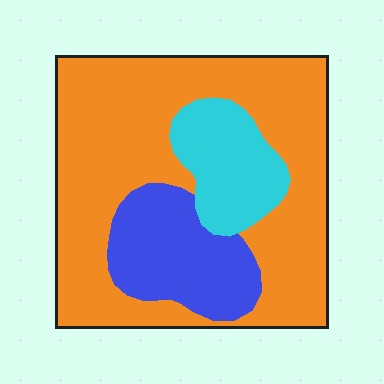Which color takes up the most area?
Orange, at roughly 65%.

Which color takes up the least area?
Cyan, at roughly 15%.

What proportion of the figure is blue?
Blue covers around 20% of the figure.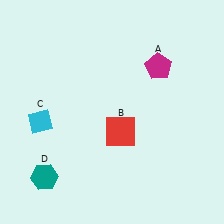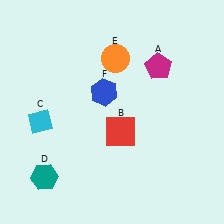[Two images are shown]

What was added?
An orange circle (E), a blue hexagon (F) were added in Image 2.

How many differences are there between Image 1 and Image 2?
There are 2 differences between the two images.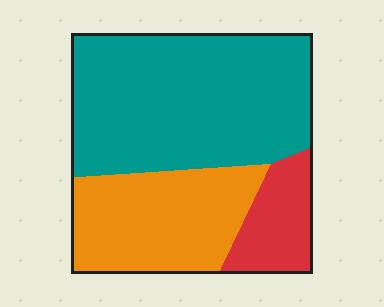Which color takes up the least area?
Red, at roughly 15%.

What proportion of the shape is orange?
Orange covers about 30% of the shape.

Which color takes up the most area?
Teal, at roughly 55%.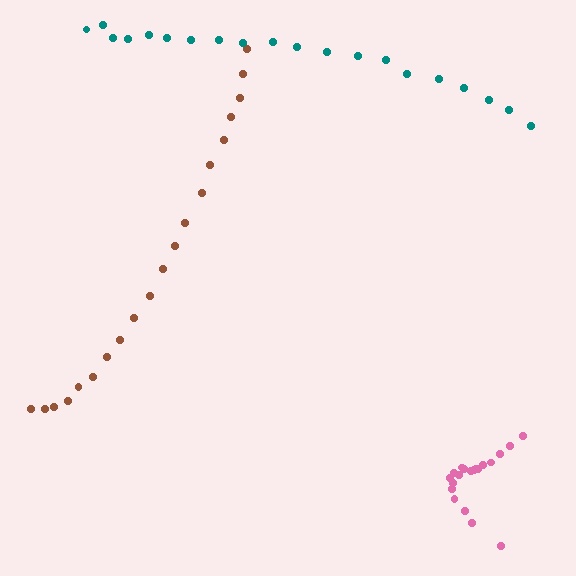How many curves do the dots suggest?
There are 3 distinct paths.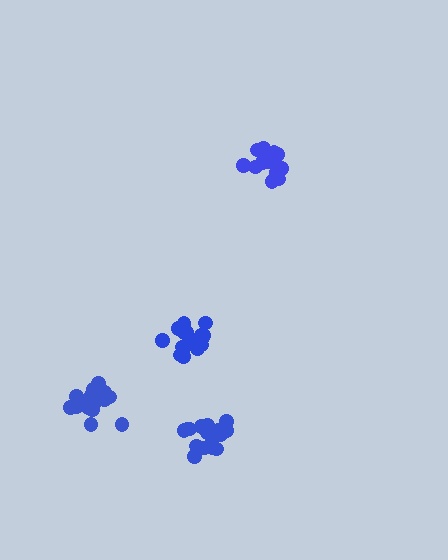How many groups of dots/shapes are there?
There are 4 groups.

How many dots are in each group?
Group 1: 16 dots, Group 2: 20 dots, Group 3: 15 dots, Group 4: 15 dots (66 total).